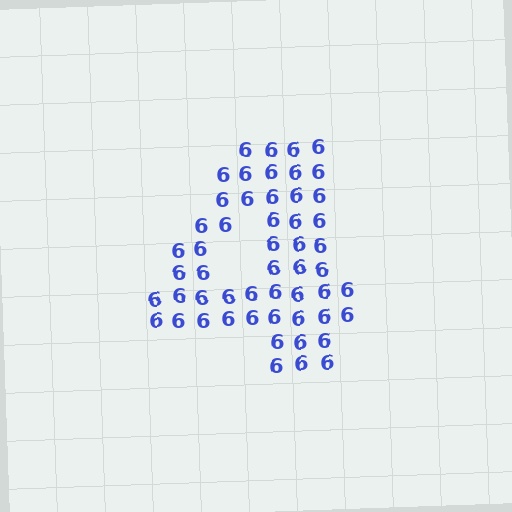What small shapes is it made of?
It is made of small digit 6's.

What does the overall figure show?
The overall figure shows the digit 4.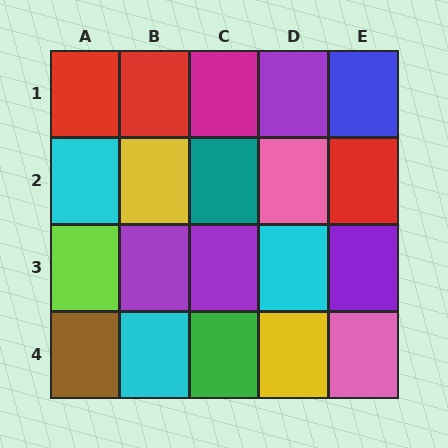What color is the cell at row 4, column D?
Yellow.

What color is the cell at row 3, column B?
Purple.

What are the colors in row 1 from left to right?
Red, red, magenta, purple, blue.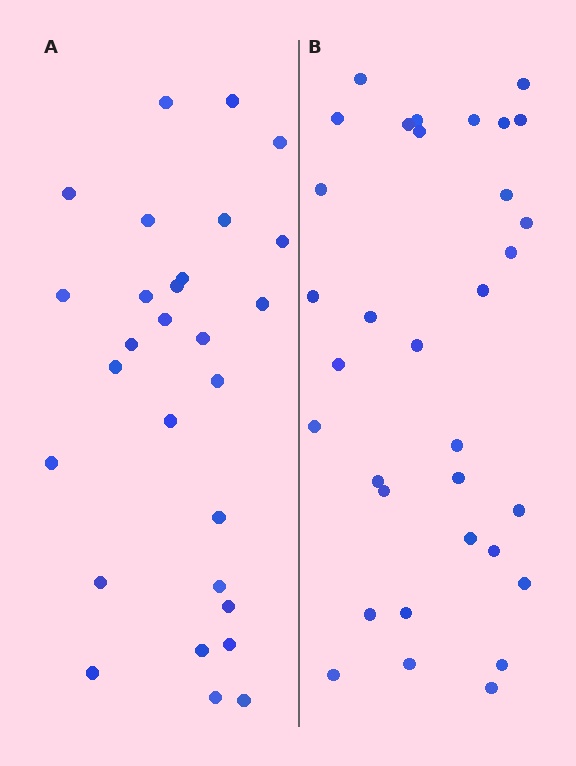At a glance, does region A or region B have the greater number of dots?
Region B (the right region) has more dots.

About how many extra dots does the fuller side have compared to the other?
Region B has about 5 more dots than region A.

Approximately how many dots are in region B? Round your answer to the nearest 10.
About 30 dots. (The exact count is 33, which rounds to 30.)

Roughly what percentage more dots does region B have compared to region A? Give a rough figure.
About 20% more.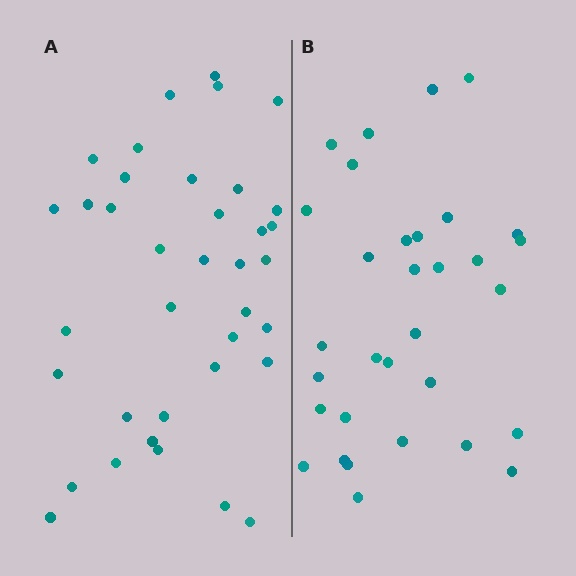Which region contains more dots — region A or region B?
Region A (the left region) has more dots.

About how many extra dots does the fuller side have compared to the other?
Region A has about 5 more dots than region B.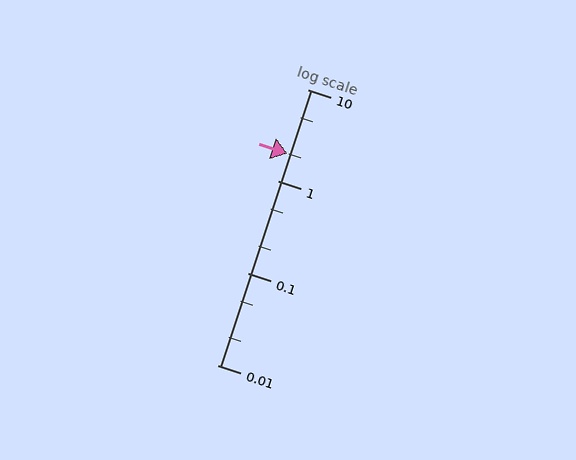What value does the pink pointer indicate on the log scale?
The pointer indicates approximately 2.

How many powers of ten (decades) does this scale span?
The scale spans 3 decades, from 0.01 to 10.